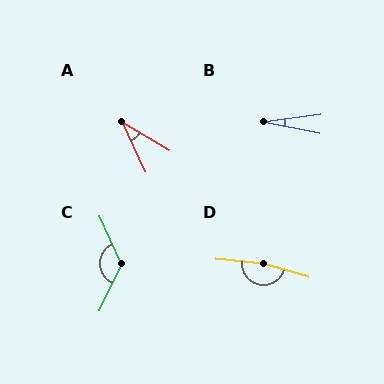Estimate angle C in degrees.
Approximately 131 degrees.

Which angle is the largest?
D, at approximately 169 degrees.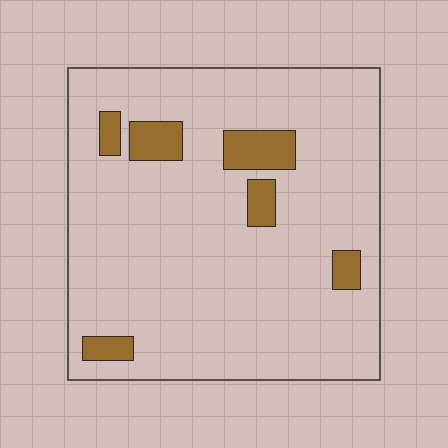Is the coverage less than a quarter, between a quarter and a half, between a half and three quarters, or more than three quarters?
Less than a quarter.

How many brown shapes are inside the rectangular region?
6.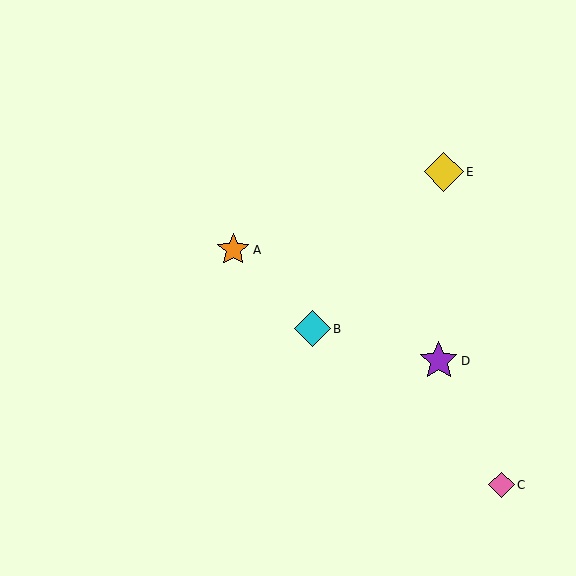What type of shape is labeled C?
Shape C is a pink diamond.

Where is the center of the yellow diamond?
The center of the yellow diamond is at (444, 172).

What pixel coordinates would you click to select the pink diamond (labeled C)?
Click at (502, 485) to select the pink diamond C.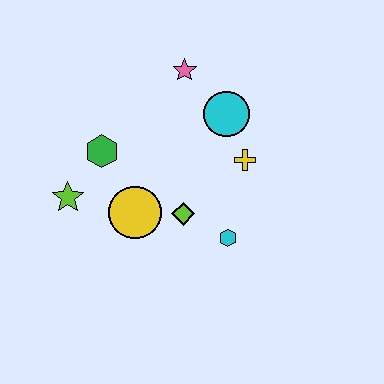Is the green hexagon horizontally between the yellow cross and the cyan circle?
No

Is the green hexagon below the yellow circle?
No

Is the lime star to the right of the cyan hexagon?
No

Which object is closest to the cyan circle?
The yellow cross is closest to the cyan circle.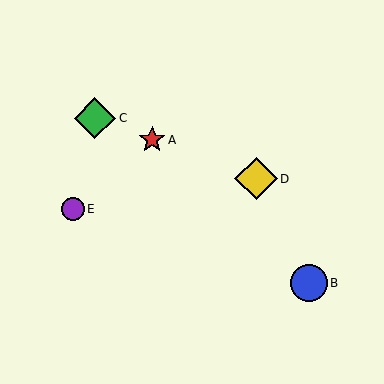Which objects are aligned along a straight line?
Objects A, C, D are aligned along a straight line.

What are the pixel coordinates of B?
Object B is at (309, 283).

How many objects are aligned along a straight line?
3 objects (A, C, D) are aligned along a straight line.